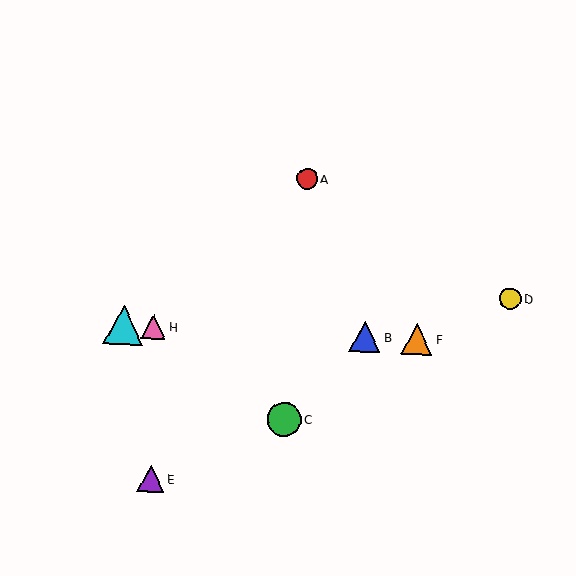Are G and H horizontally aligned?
Yes, both are at y≈325.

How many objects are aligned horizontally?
4 objects (B, F, G, H) are aligned horizontally.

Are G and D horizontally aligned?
No, G is at y≈325 and D is at y≈299.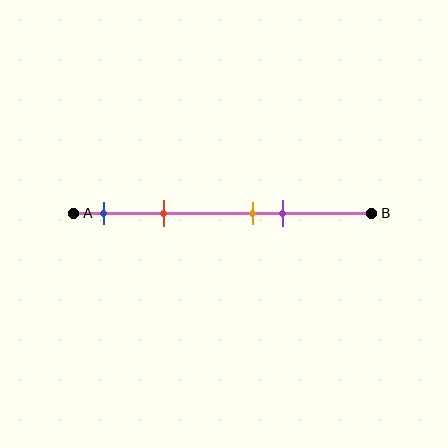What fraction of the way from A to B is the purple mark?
The purple mark is approximately 70% (0.7) of the way from A to B.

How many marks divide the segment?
There are 4 marks dividing the segment.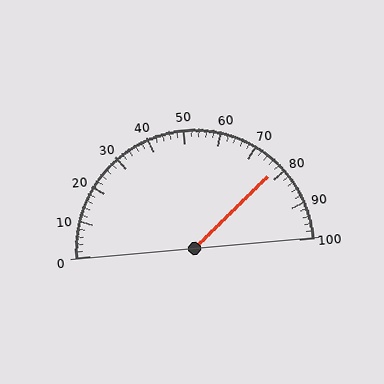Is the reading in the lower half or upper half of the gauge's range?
The reading is in the upper half of the range (0 to 100).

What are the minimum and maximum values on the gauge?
The gauge ranges from 0 to 100.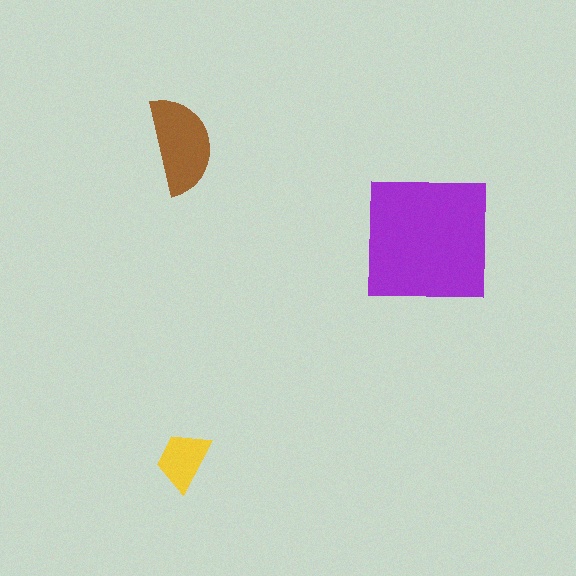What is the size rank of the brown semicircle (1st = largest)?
2nd.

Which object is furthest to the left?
The yellow trapezoid is leftmost.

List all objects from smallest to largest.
The yellow trapezoid, the brown semicircle, the purple square.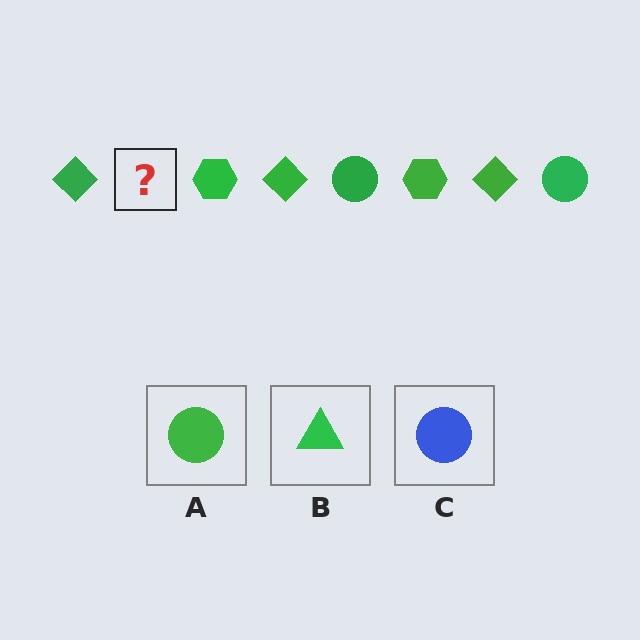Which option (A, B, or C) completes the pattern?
A.